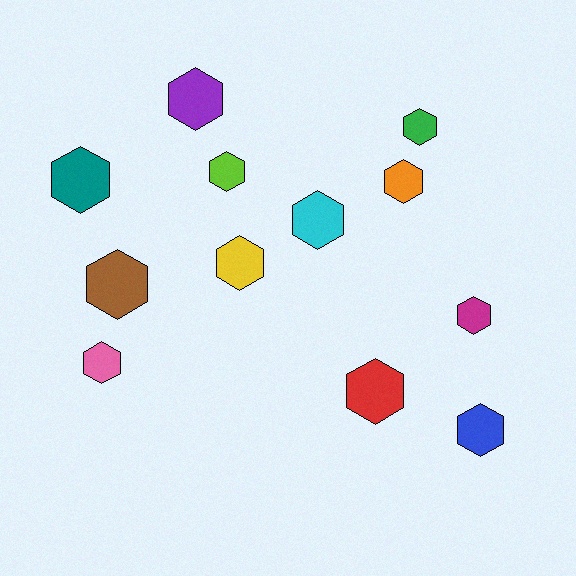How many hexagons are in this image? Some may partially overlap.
There are 12 hexagons.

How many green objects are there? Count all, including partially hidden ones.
There is 1 green object.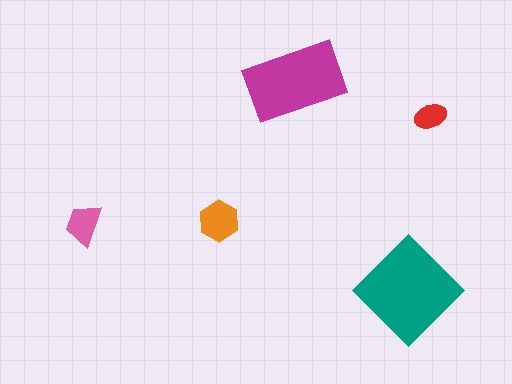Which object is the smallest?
The red ellipse.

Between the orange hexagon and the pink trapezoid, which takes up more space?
The orange hexagon.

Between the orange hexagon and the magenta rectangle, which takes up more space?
The magenta rectangle.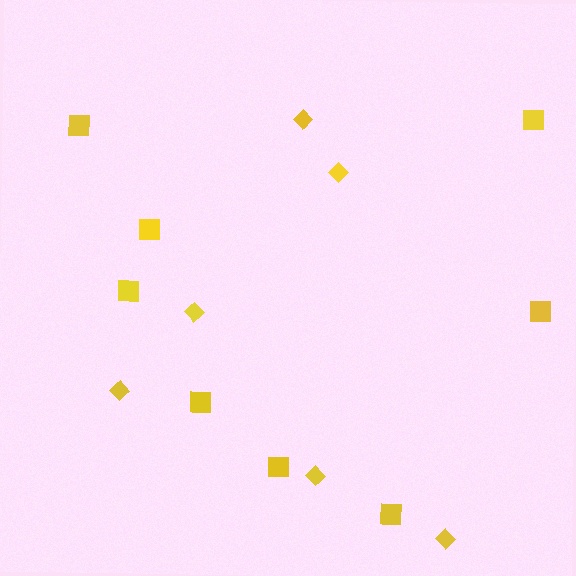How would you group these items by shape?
There are 2 groups: one group of squares (8) and one group of diamonds (6).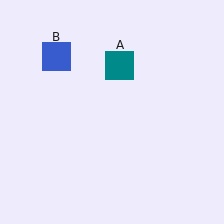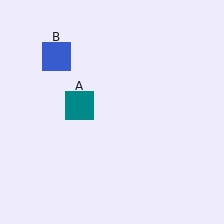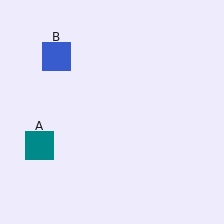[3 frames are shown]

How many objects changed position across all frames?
1 object changed position: teal square (object A).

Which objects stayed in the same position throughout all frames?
Blue square (object B) remained stationary.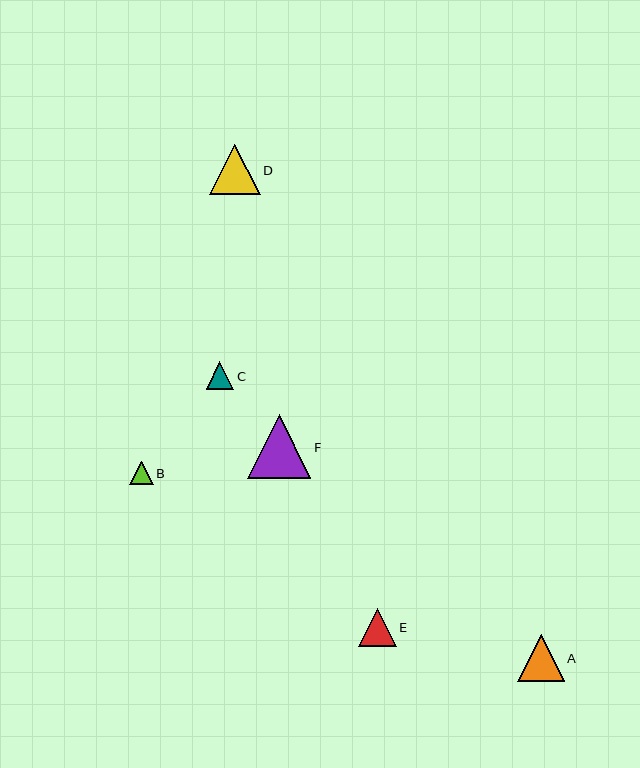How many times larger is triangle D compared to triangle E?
Triangle D is approximately 1.3 times the size of triangle E.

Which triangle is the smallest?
Triangle B is the smallest with a size of approximately 23 pixels.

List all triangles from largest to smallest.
From largest to smallest: F, D, A, E, C, B.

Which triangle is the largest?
Triangle F is the largest with a size of approximately 64 pixels.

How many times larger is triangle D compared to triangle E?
Triangle D is approximately 1.3 times the size of triangle E.